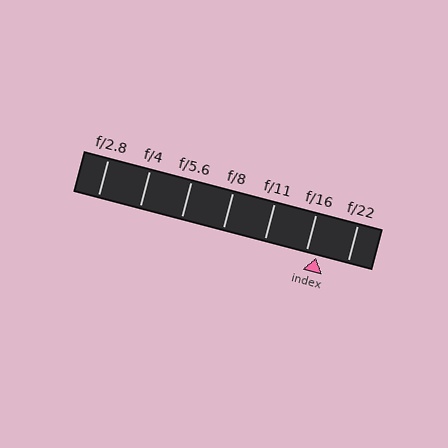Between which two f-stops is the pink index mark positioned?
The index mark is between f/16 and f/22.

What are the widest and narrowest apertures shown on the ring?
The widest aperture shown is f/2.8 and the narrowest is f/22.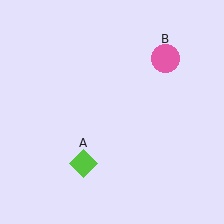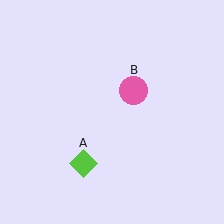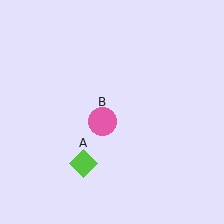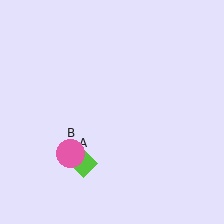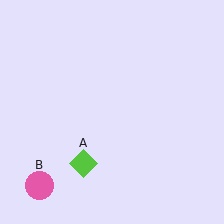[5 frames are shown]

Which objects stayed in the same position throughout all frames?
Lime diamond (object A) remained stationary.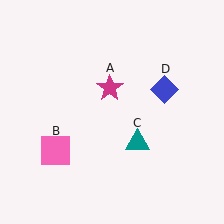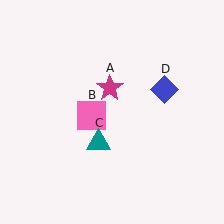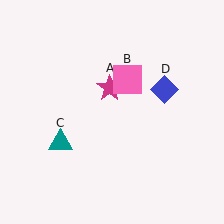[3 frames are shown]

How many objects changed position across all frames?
2 objects changed position: pink square (object B), teal triangle (object C).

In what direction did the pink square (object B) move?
The pink square (object B) moved up and to the right.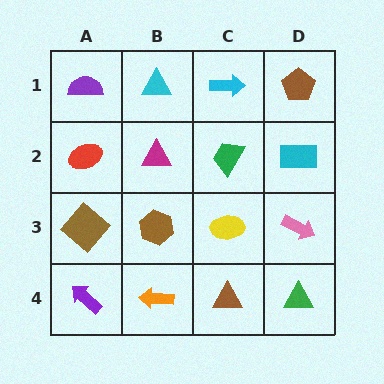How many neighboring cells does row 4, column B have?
3.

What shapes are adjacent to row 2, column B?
A cyan triangle (row 1, column B), a brown hexagon (row 3, column B), a red ellipse (row 2, column A), a green trapezoid (row 2, column C).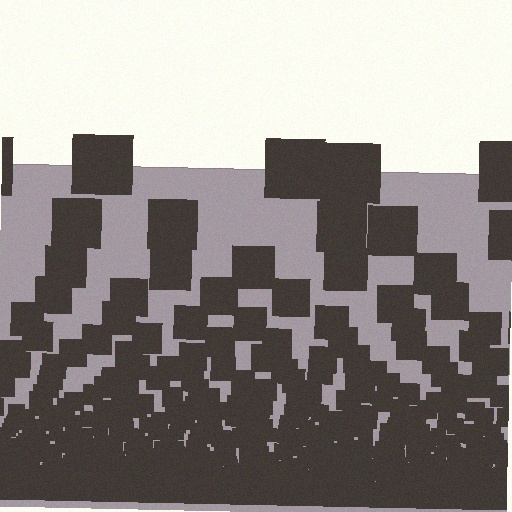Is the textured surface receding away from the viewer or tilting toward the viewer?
The surface appears to tilt toward the viewer. Texture elements get larger and sparser toward the top.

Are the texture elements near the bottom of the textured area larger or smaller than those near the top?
Smaller. The gradient is inverted — elements near the bottom are smaller and denser.